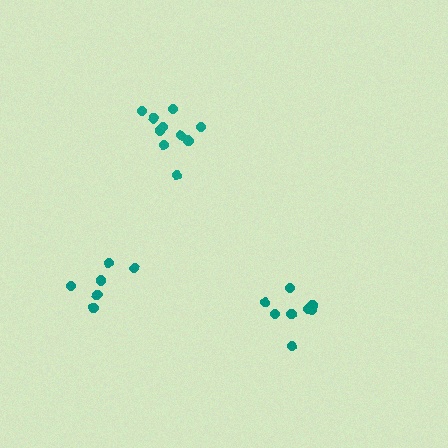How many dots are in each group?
Group 1: 11 dots, Group 2: 6 dots, Group 3: 8 dots (25 total).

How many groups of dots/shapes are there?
There are 3 groups.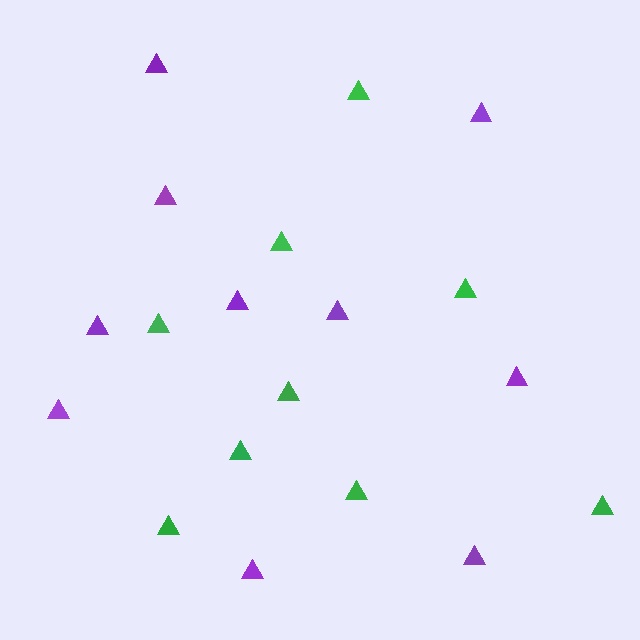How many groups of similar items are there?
There are 2 groups: one group of green triangles (9) and one group of purple triangles (10).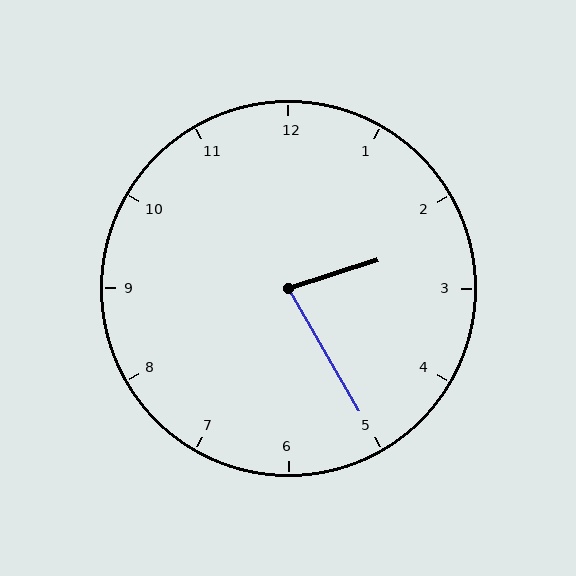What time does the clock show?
2:25.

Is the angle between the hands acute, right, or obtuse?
It is acute.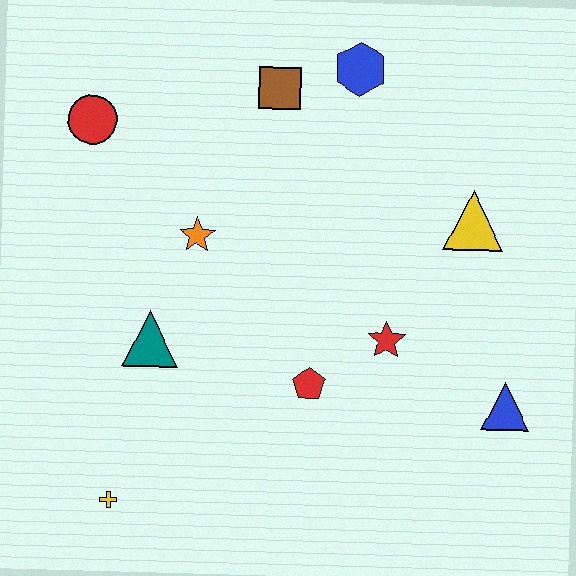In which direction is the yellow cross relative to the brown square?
The yellow cross is below the brown square.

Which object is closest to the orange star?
The teal triangle is closest to the orange star.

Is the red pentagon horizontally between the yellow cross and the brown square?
No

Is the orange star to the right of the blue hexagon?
No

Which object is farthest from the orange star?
The blue triangle is farthest from the orange star.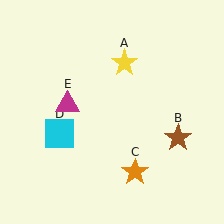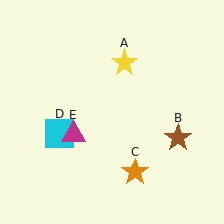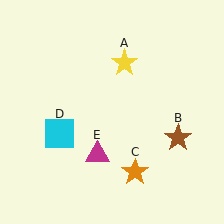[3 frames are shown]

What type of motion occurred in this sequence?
The magenta triangle (object E) rotated counterclockwise around the center of the scene.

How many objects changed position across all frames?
1 object changed position: magenta triangle (object E).